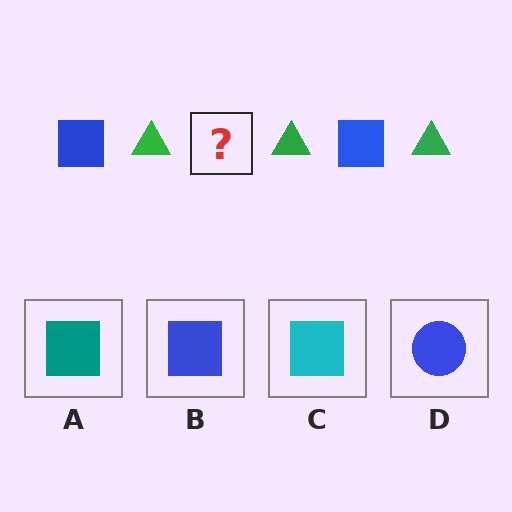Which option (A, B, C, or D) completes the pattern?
B.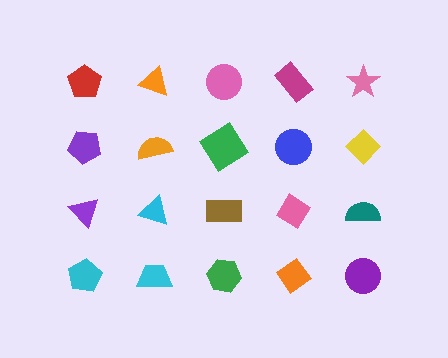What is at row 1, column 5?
A pink star.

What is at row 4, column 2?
A cyan trapezoid.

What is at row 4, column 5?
A purple circle.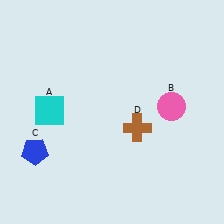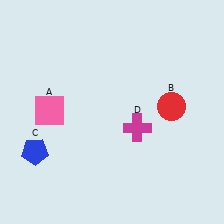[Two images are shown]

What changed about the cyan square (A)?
In Image 1, A is cyan. In Image 2, it changed to pink.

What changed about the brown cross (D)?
In Image 1, D is brown. In Image 2, it changed to magenta.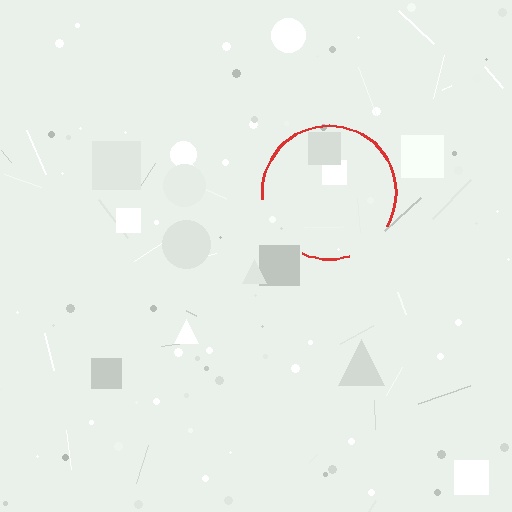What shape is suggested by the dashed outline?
The dashed outline suggests a circle.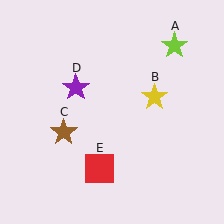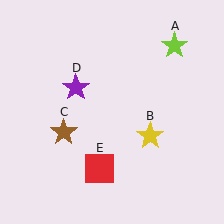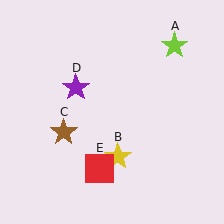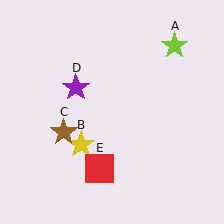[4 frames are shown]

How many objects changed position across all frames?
1 object changed position: yellow star (object B).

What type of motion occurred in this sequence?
The yellow star (object B) rotated clockwise around the center of the scene.